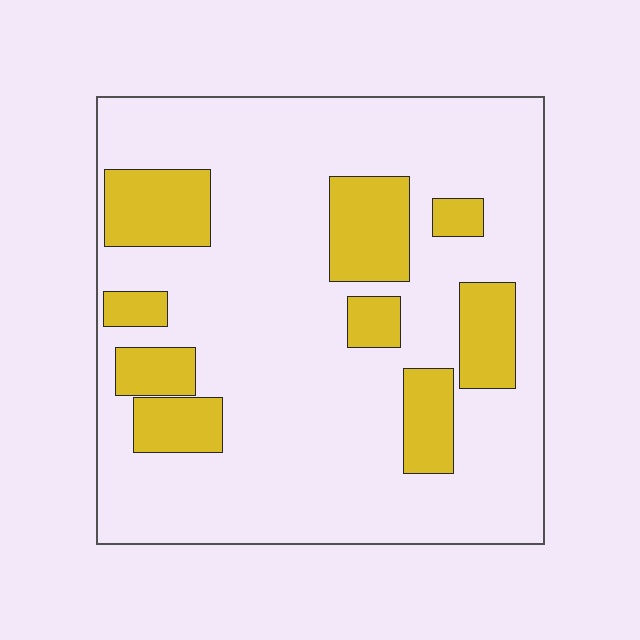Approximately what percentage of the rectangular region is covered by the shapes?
Approximately 20%.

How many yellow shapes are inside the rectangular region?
9.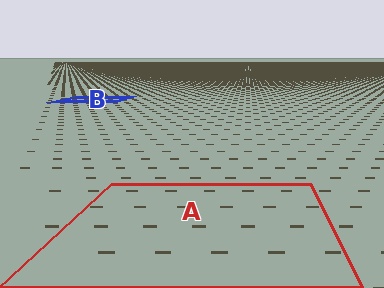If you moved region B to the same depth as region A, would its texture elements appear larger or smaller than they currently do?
They would appear larger. At a closer depth, the same texture elements are projected at a bigger on-screen size.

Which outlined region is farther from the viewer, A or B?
Region B is farther from the viewer — the texture elements inside it appear smaller and more densely packed.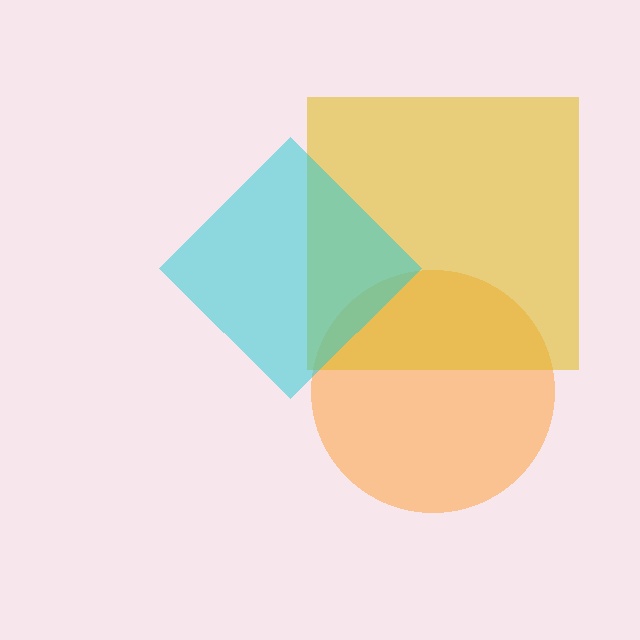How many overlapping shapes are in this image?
There are 3 overlapping shapes in the image.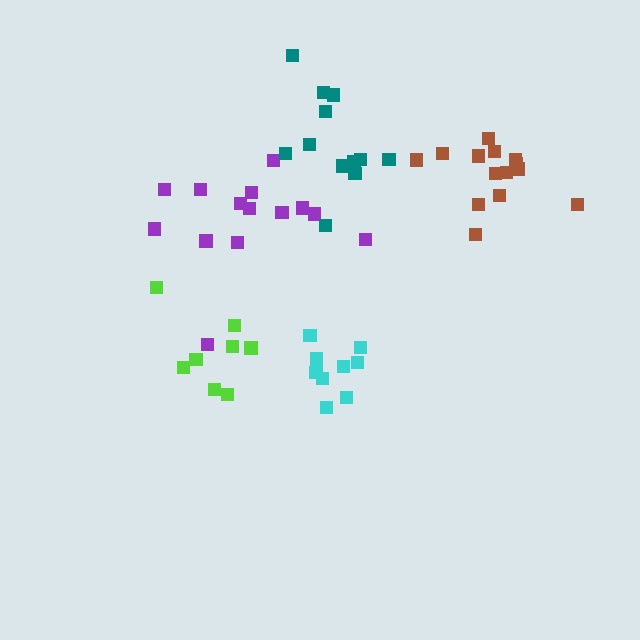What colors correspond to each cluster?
The clusters are colored: cyan, purple, teal, lime, brown.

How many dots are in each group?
Group 1: 10 dots, Group 2: 14 dots, Group 3: 12 dots, Group 4: 8 dots, Group 5: 14 dots (58 total).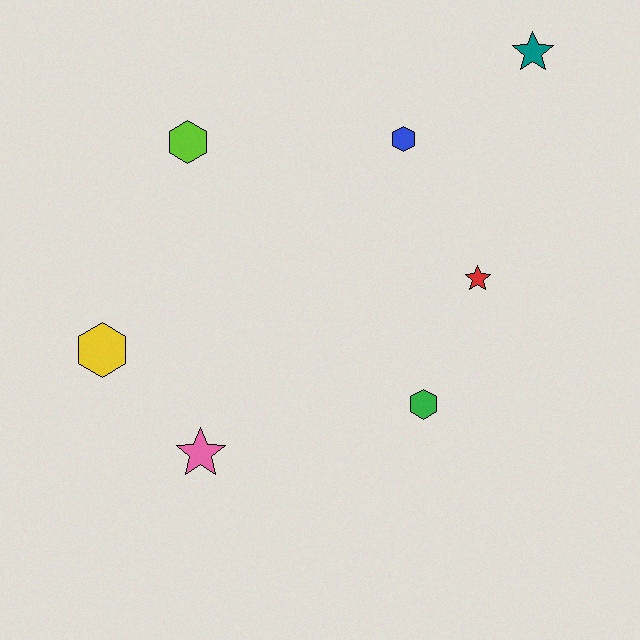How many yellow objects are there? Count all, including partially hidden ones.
There is 1 yellow object.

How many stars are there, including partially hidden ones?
There are 3 stars.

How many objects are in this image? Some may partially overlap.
There are 7 objects.